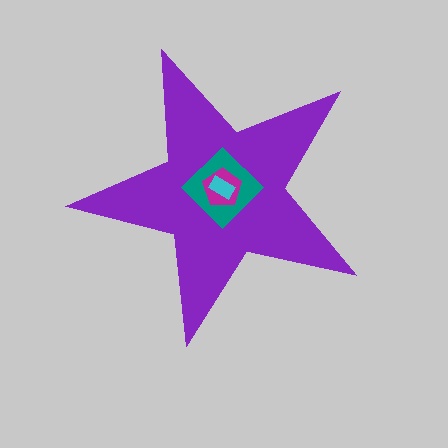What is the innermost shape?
The cyan rectangle.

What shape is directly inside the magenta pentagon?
The cyan rectangle.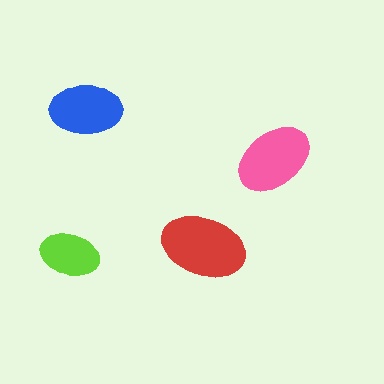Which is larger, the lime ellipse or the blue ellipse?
The blue one.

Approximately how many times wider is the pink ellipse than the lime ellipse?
About 1.5 times wider.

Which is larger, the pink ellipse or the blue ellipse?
The pink one.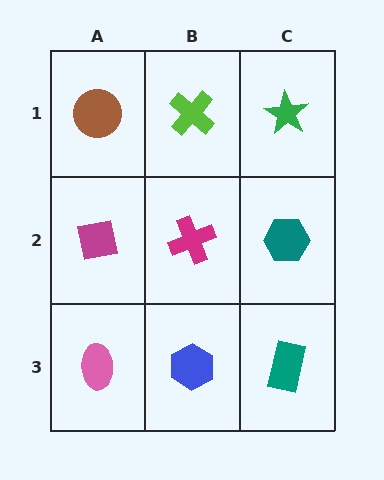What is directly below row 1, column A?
A magenta square.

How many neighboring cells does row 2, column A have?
3.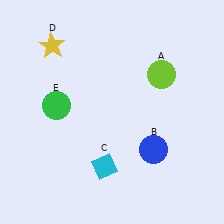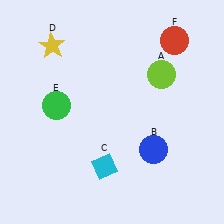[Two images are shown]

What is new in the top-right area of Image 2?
A red circle (F) was added in the top-right area of Image 2.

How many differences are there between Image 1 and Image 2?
There is 1 difference between the two images.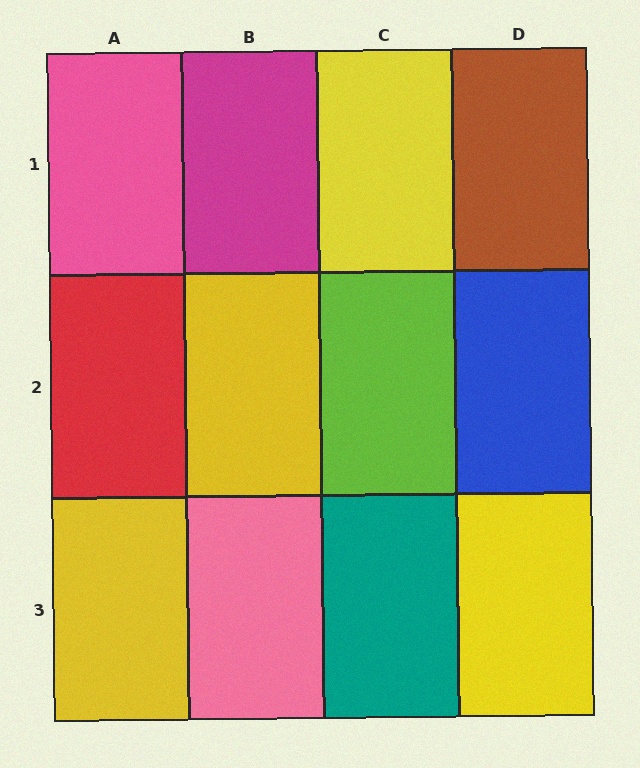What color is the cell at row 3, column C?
Teal.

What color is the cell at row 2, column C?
Lime.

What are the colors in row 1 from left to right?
Pink, magenta, yellow, brown.